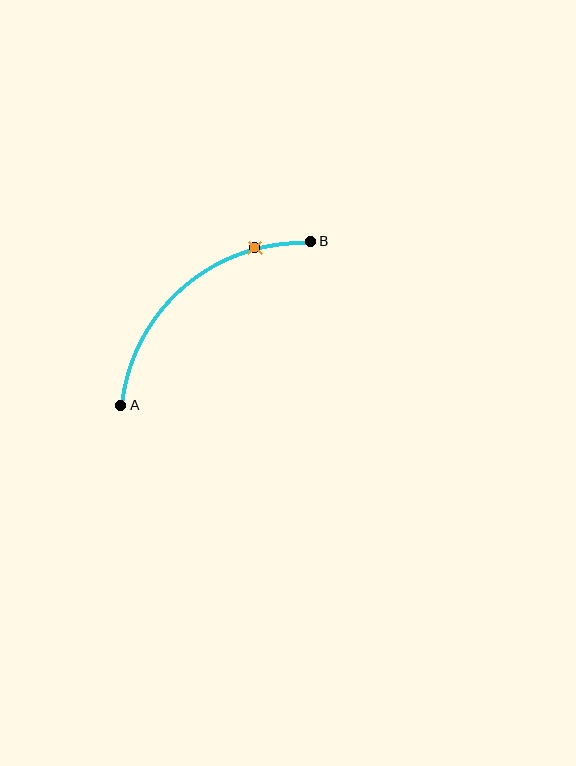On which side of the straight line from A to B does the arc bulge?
The arc bulges above and to the left of the straight line connecting A and B.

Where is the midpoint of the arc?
The arc midpoint is the point on the curve farthest from the straight line joining A and B. It sits above and to the left of that line.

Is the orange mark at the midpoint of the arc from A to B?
No. The orange mark lies on the arc but is closer to endpoint B. The arc midpoint would be at the point on the curve equidistant along the arc from both A and B.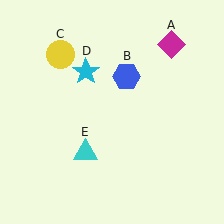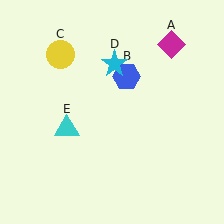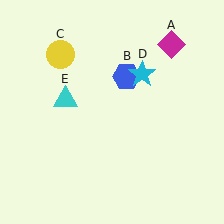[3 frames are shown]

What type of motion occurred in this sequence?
The cyan star (object D), cyan triangle (object E) rotated clockwise around the center of the scene.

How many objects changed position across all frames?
2 objects changed position: cyan star (object D), cyan triangle (object E).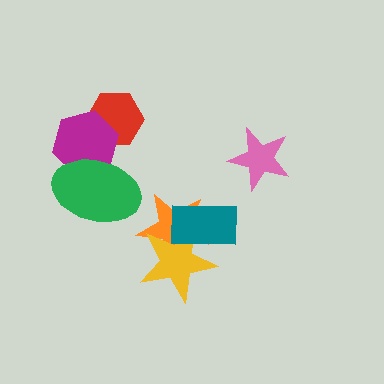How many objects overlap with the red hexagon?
1 object overlaps with the red hexagon.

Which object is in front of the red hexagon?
The magenta hexagon is in front of the red hexagon.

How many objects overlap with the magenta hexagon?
2 objects overlap with the magenta hexagon.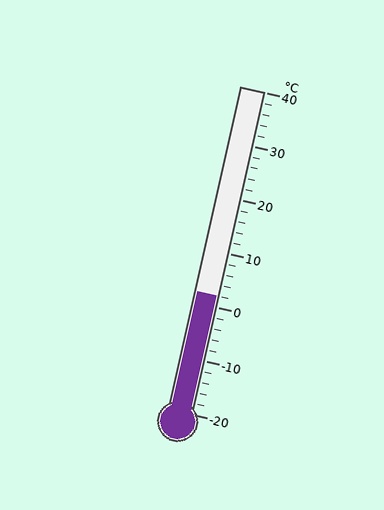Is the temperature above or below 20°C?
The temperature is below 20°C.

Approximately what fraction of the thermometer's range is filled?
The thermometer is filled to approximately 35% of its range.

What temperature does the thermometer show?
The thermometer shows approximately 2°C.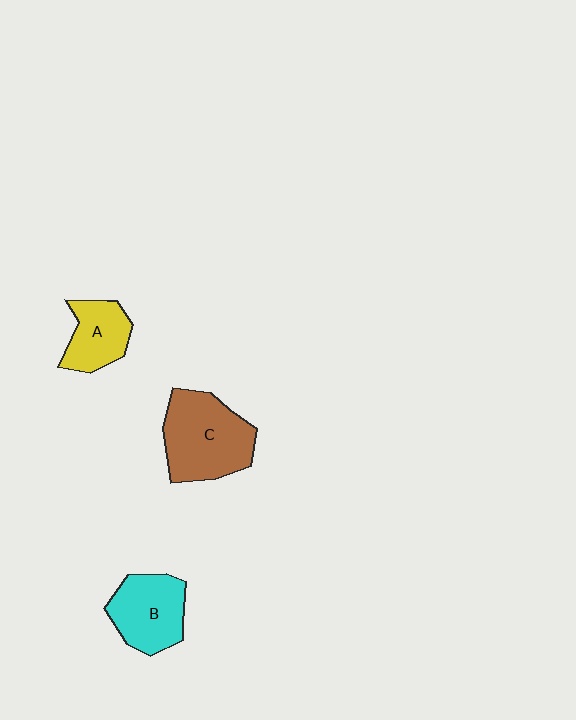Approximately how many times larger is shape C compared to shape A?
Approximately 1.7 times.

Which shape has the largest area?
Shape C (brown).